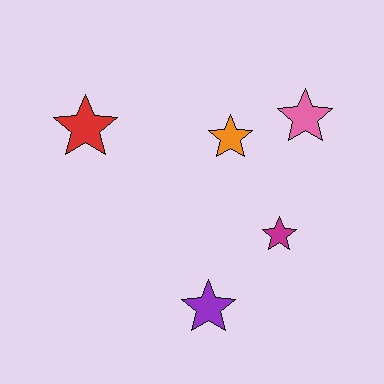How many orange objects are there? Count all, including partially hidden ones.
There is 1 orange object.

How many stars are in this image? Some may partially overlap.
There are 5 stars.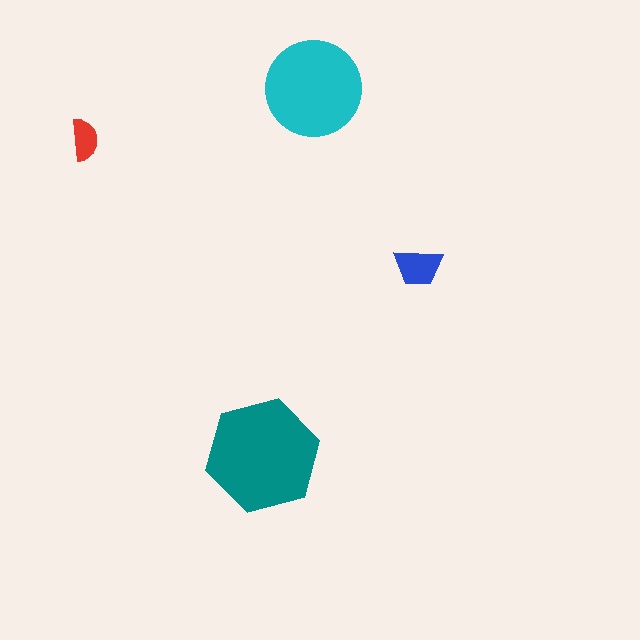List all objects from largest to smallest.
The teal hexagon, the cyan circle, the blue trapezoid, the red semicircle.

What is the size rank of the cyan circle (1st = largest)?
2nd.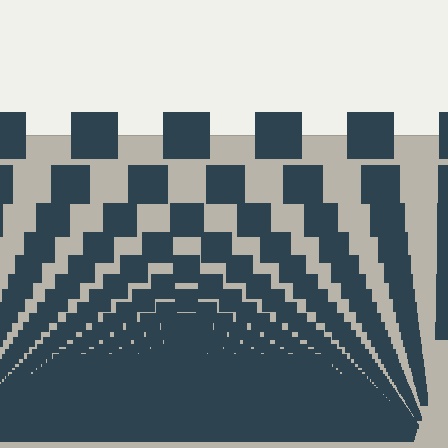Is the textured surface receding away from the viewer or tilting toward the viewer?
The surface appears to tilt toward the viewer. Texture elements get larger and sparser toward the top.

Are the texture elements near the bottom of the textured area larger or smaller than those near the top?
Smaller. The gradient is inverted — elements near the bottom are smaller and denser.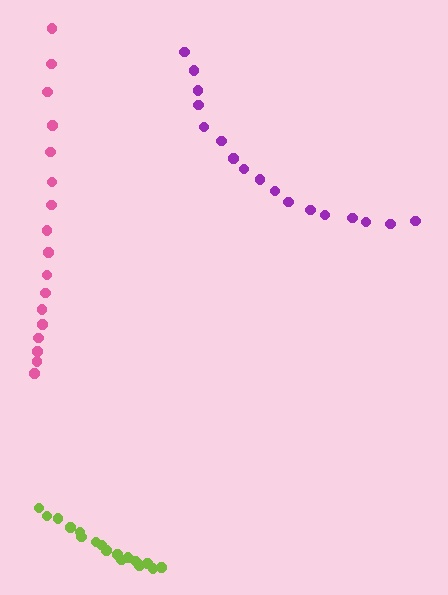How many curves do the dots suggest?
There are 3 distinct paths.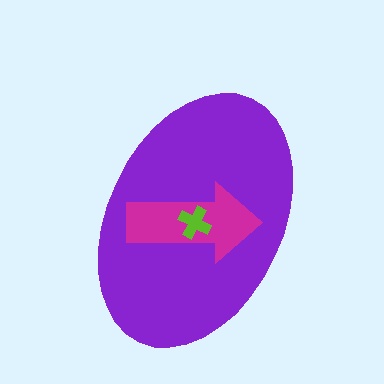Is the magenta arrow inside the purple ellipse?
Yes.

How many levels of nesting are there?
3.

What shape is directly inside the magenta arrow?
The lime cross.